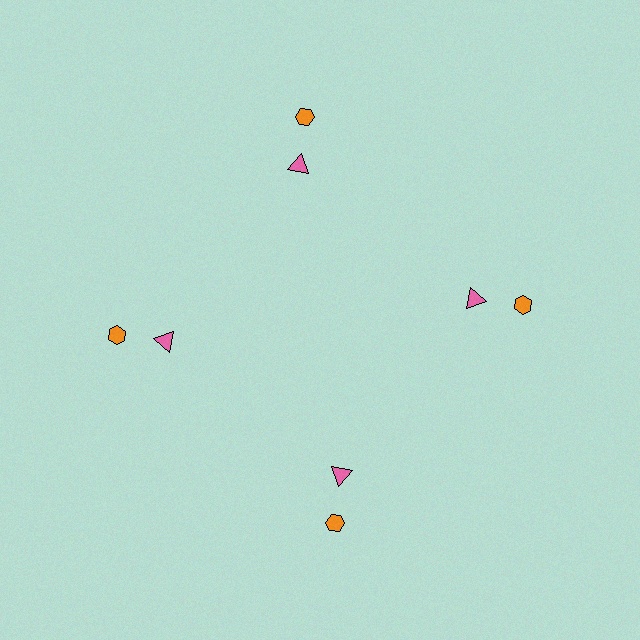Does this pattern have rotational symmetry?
Yes, this pattern has 4-fold rotational symmetry. It looks the same after rotating 90 degrees around the center.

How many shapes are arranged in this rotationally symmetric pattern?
There are 8 shapes, arranged in 4 groups of 2.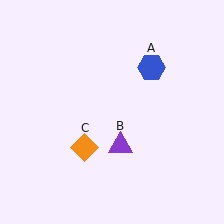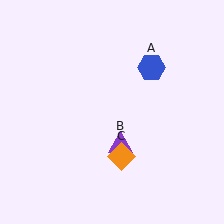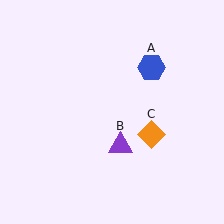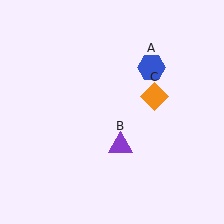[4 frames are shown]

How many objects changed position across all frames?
1 object changed position: orange diamond (object C).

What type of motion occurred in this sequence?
The orange diamond (object C) rotated counterclockwise around the center of the scene.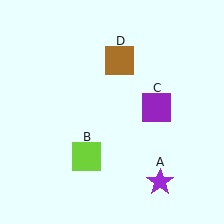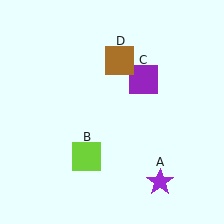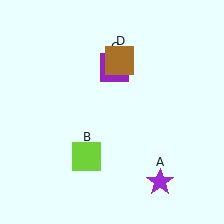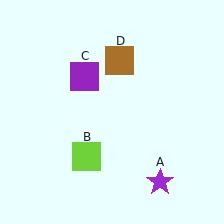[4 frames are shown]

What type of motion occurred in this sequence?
The purple square (object C) rotated counterclockwise around the center of the scene.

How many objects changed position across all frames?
1 object changed position: purple square (object C).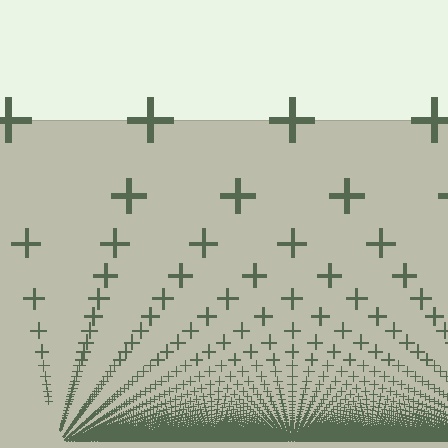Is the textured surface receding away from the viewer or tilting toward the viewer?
The surface appears to tilt toward the viewer. Texture elements get larger and sparser toward the top.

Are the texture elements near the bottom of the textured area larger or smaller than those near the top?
Smaller. The gradient is inverted — elements near the bottom are smaller and denser.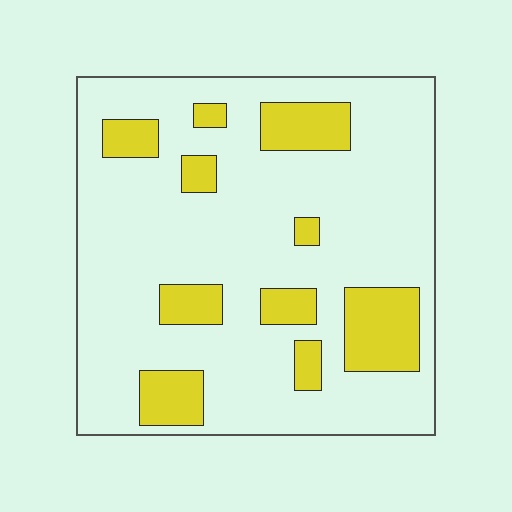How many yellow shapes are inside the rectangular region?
10.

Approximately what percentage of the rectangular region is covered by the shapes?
Approximately 20%.